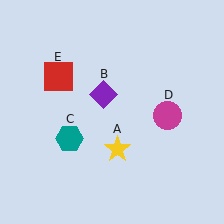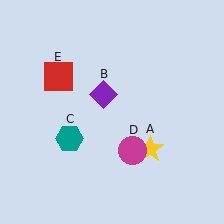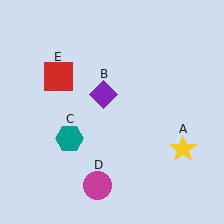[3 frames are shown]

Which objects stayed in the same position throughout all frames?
Purple diamond (object B) and teal hexagon (object C) and red square (object E) remained stationary.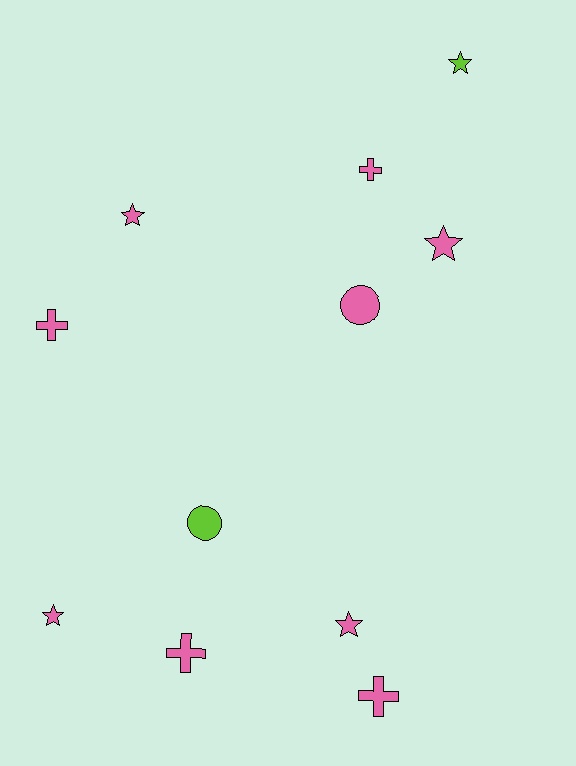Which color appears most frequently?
Pink, with 9 objects.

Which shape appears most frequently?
Star, with 5 objects.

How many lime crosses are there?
There are no lime crosses.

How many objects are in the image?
There are 11 objects.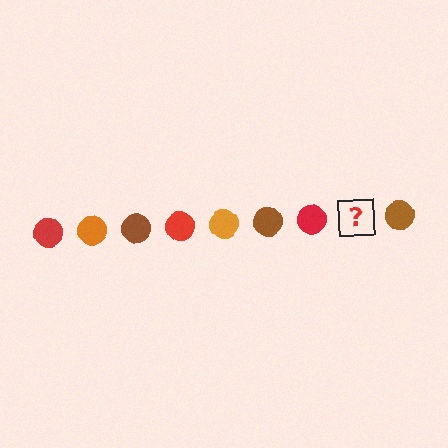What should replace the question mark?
The question mark should be replaced with an orange circle.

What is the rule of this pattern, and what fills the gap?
The rule is that the pattern cycles through red, orange, brown circles. The gap should be filled with an orange circle.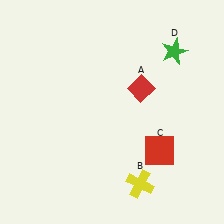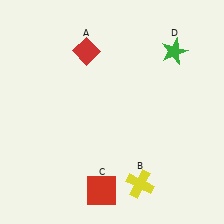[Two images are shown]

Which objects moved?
The objects that moved are: the red diamond (A), the red square (C).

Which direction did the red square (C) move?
The red square (C) moved left.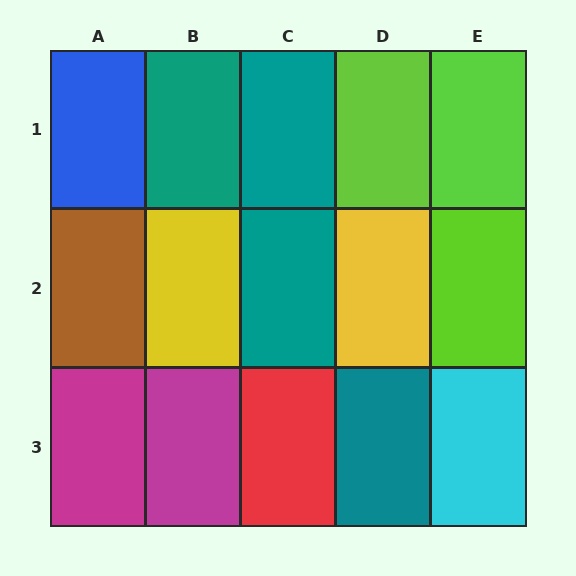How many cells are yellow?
2 cells are yellow.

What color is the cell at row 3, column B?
Magenta.